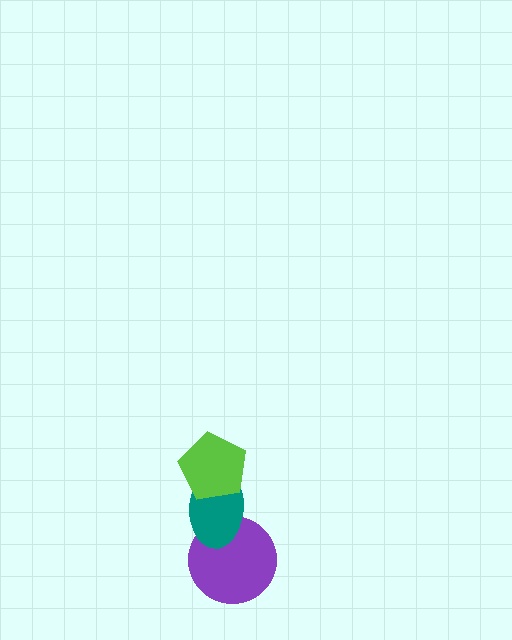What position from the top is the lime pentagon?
The lime pentagon is 1st from the top.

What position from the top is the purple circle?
The purple circle is 3rd from the top.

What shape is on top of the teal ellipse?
The lime pentagon is on top of the teal ellipse.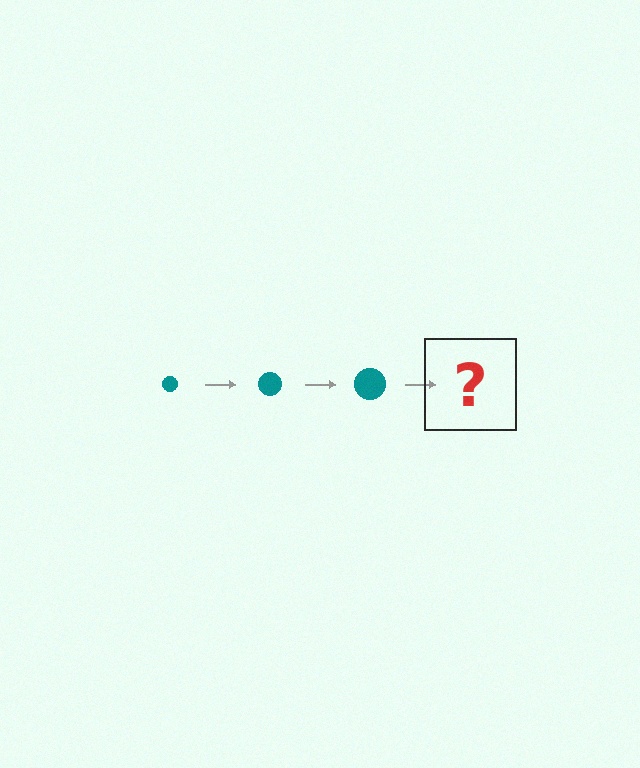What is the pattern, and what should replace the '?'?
The pattern is that the circle gets progressively larger each step. The '?' should be a teal circle, larger than the previous one.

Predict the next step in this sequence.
The next step is a teal circle, larger than the previous one.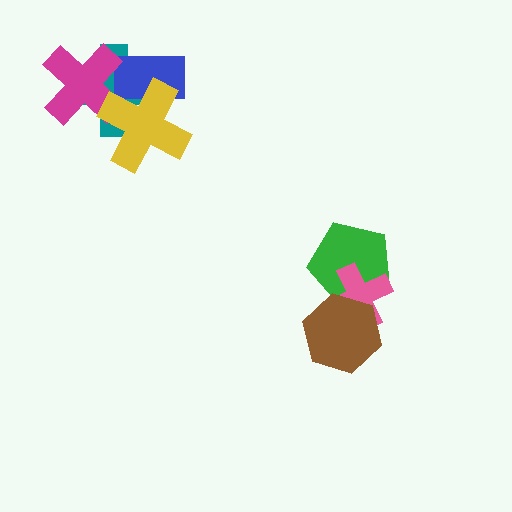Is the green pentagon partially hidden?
Yes, it is partially covered by another shape.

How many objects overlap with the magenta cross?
3 objects overlap with the magenta cross.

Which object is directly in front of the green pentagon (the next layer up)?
The pink cross is directly in front of the green pentagon.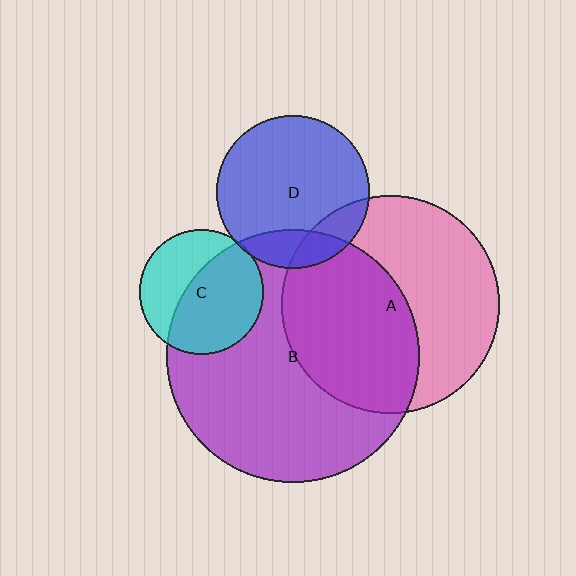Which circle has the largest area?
Circle B (purple).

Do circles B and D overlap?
Yes.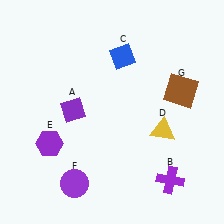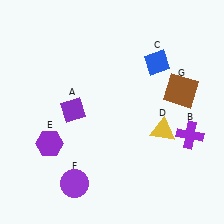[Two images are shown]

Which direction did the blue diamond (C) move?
The blue diamond (C) moved right.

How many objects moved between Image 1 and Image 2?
2 objects moved between the two images.